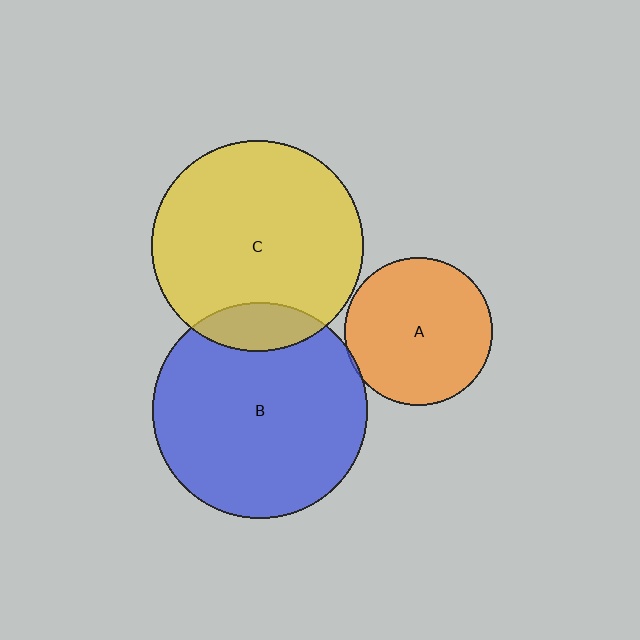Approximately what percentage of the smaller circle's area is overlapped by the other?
Approximately 5%.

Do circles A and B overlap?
Yes.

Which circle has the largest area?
Circle B (blue).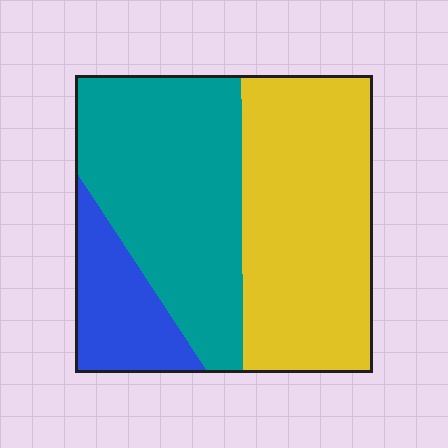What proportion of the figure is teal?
Teal covers 41% of the figure.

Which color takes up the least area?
Blue, at roughly 15%.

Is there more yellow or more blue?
Yellow.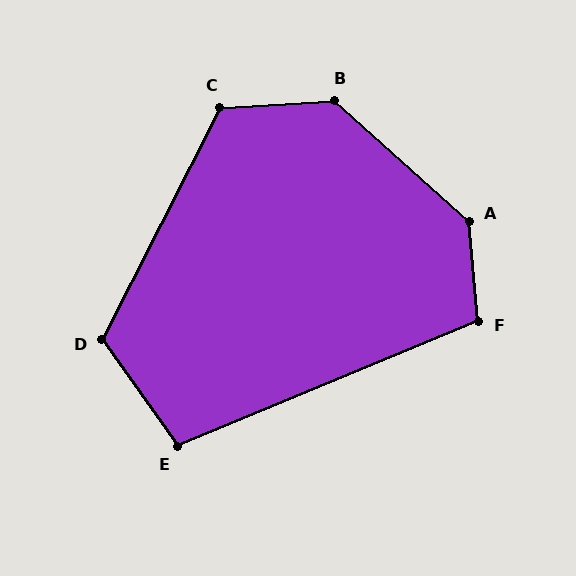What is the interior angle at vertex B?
Approximately 135 degrees (obtuse).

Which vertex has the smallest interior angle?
E, at approximately 103 degrees.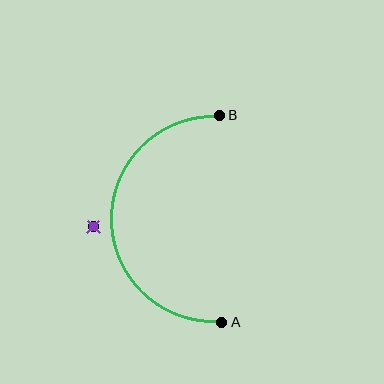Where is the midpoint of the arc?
The arc midpoint is the point on the curve farthest from the straight line joining A and B. It sits to the left of that line.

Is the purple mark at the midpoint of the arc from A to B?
No — the purple mark does not lie on the arc at all. It sits slightly outside the curve.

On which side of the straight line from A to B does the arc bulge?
The arc bulges to the left of the straight line connecting A and B.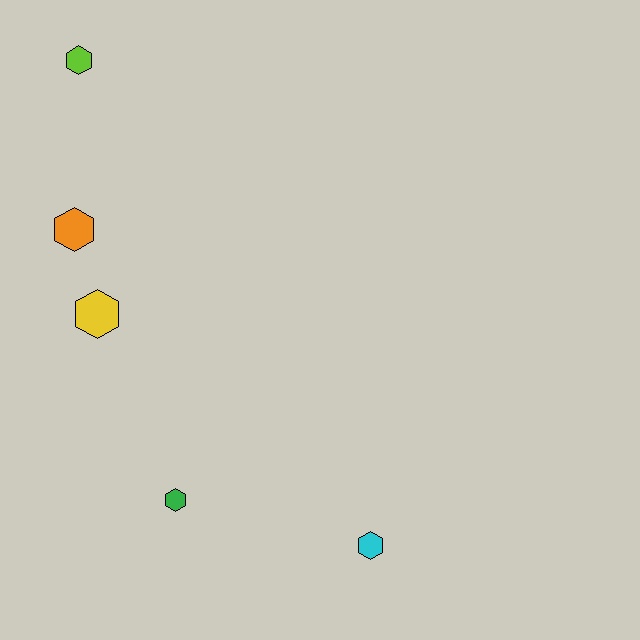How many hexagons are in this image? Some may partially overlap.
There are 5 hexagons.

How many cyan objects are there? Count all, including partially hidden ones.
There is 1 cyan object.